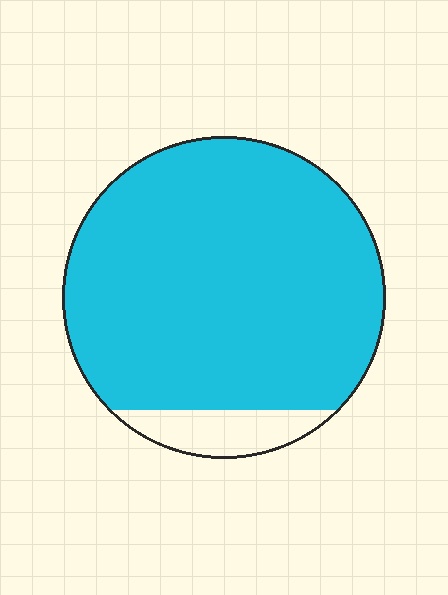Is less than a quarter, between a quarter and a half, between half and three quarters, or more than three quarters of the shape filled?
More than three quarters.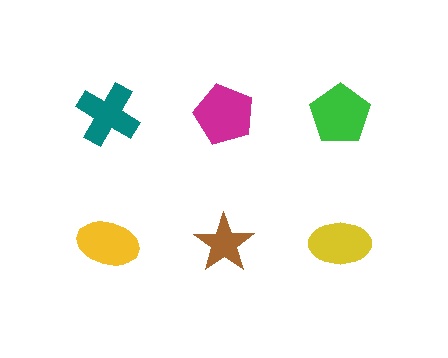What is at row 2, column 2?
A brown star.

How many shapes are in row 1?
3 shapes.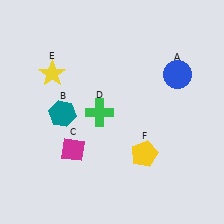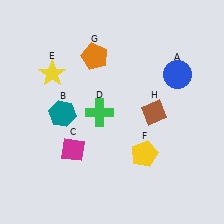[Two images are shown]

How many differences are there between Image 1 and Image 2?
There are 2 differences between the two images.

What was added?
An orange pentagon (G), a brown diamond (H) were added in Image 2.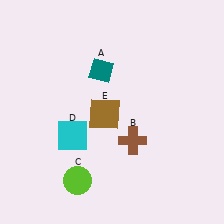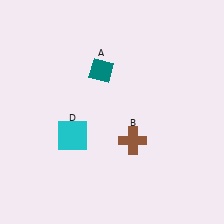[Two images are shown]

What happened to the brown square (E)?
The brown square (E) was removed in Image 2. It was in the bottom-left area of Image 1.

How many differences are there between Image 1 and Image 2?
There are 2 differences between the two images.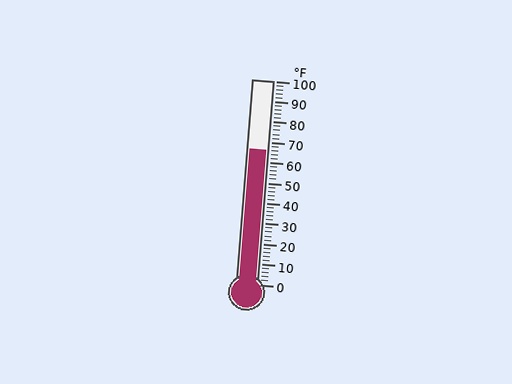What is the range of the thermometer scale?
The thermometer scale ranges from 0°F to 100°F.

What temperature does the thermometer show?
The thermometer shows approximately 66°F.